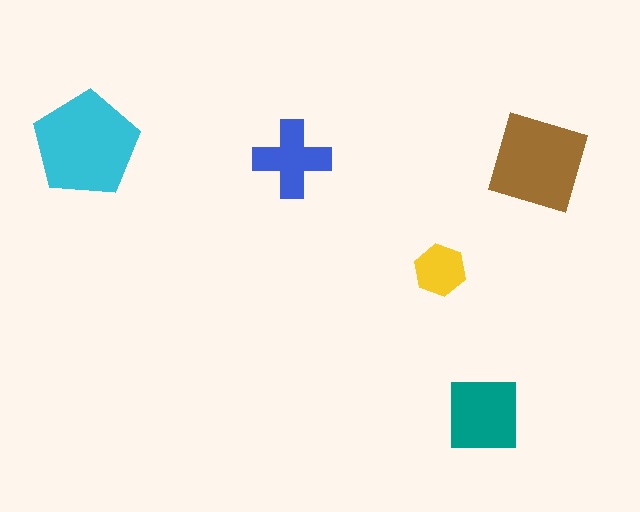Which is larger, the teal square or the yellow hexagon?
The teal square.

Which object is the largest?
The cyan pentagon.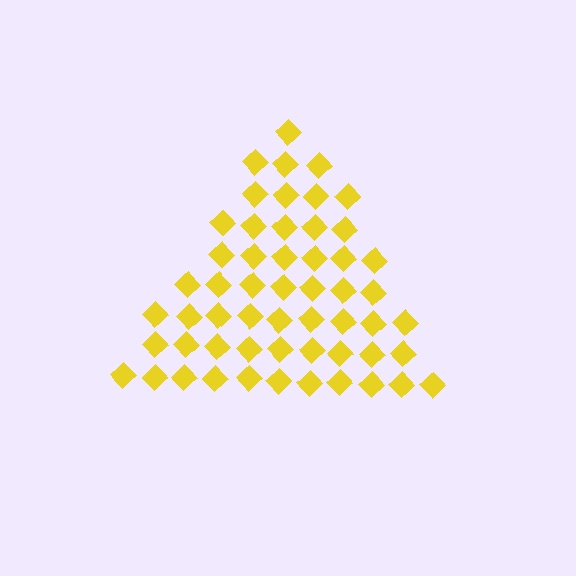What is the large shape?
The large shape is a triangle.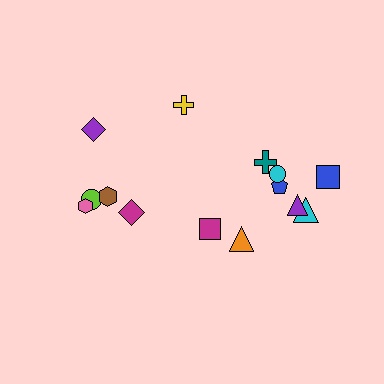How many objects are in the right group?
There are 8 objects.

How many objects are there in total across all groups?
There are 14 objects.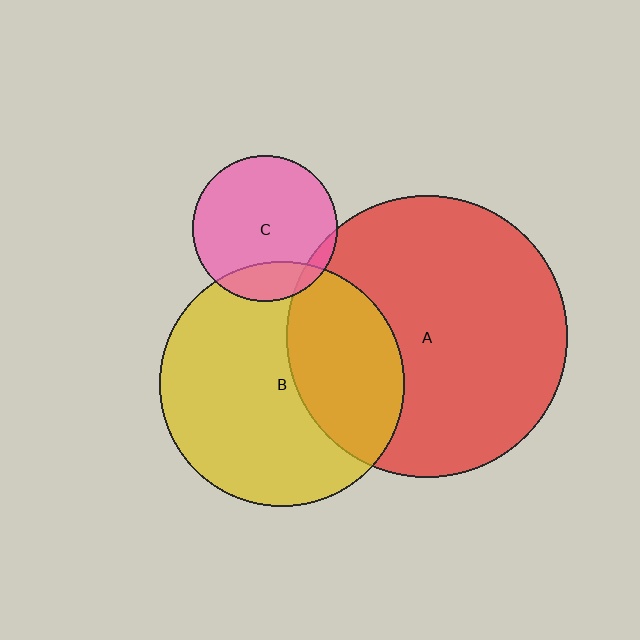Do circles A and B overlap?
Yes.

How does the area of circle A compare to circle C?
Approximately 3.7 times.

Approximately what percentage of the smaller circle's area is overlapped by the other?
Approximately 35%.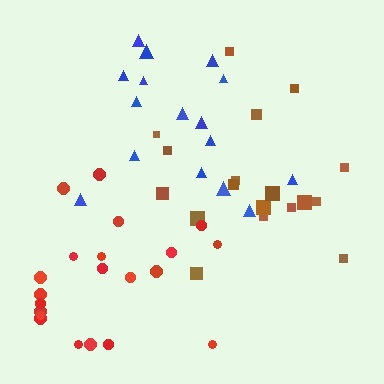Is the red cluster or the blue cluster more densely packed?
Red.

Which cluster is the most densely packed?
Red.